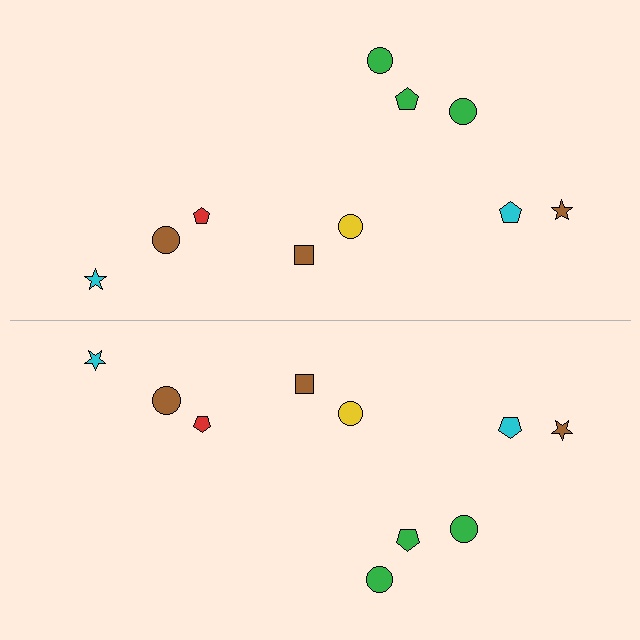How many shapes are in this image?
There are 20 shapes in this image.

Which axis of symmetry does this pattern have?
The pattern has a horizontal axis of symmetry running through the center of the image.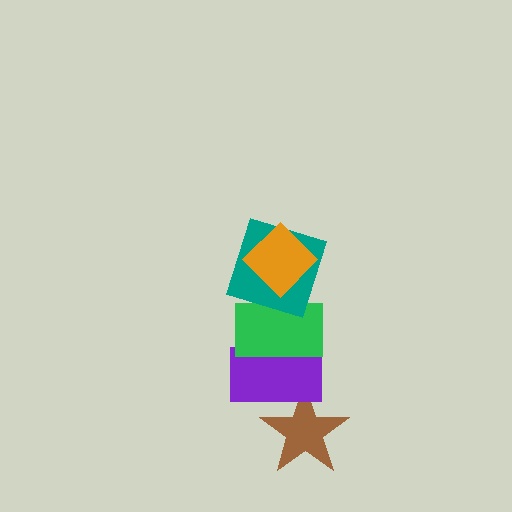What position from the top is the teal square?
The teal square is 2nd from the top.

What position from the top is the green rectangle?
The green rectangle is 3rd from the top.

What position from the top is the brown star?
The brown star is 5th from the top.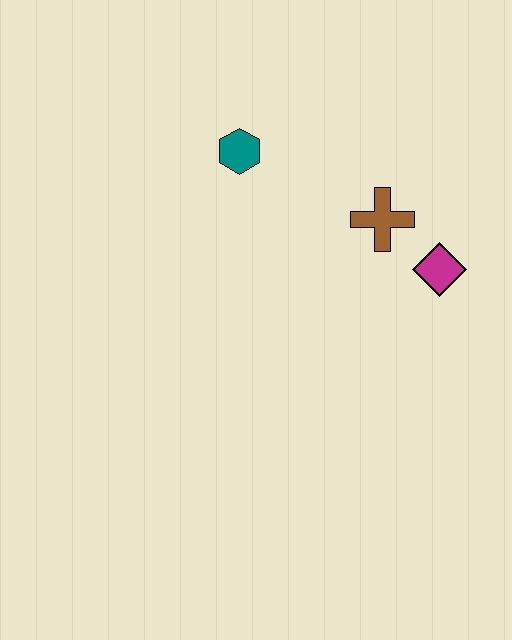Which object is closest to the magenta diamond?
The brown cross is closest to the magenta diamond.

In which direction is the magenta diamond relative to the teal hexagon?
The magenta diamond is to the right of the teal hexagon.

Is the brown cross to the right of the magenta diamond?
No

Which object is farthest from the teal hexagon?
The magenta diamond is farthest from the teal hexagon.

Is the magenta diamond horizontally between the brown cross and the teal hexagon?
No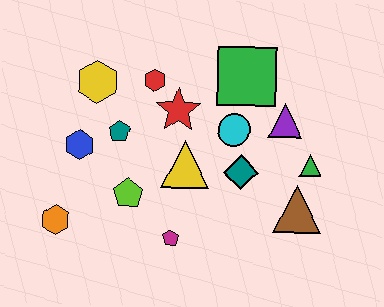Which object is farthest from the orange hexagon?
The green triangle is farthest from the orange hexagon.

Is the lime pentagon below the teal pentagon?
Yes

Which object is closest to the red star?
The red hexagon is closest to the red star.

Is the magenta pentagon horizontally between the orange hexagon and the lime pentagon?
No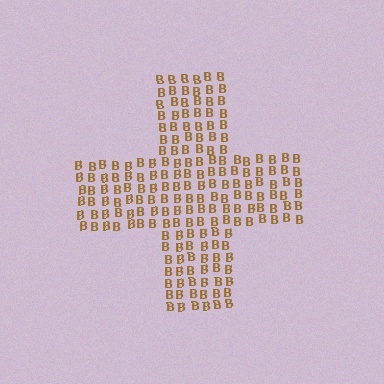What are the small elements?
The small elements are letter B's.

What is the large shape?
The large shape is a cross.